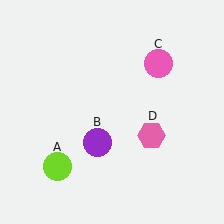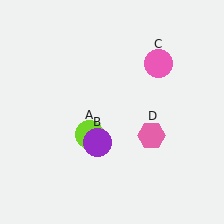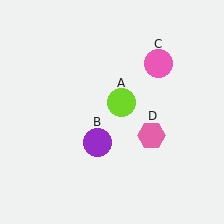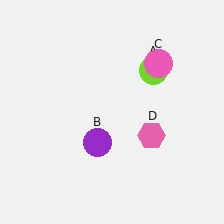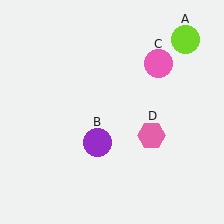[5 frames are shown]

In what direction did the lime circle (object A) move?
The lime circle (object A) moved up and to the right.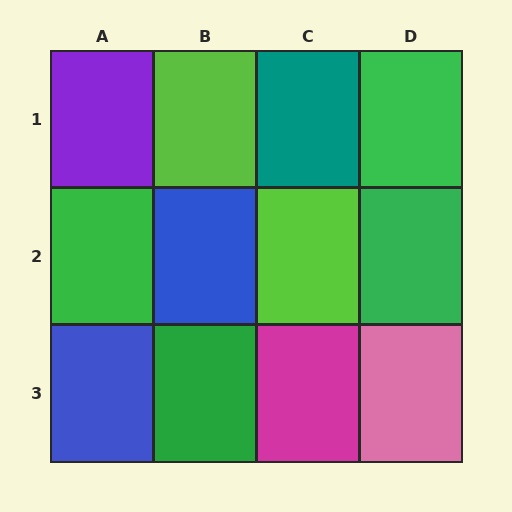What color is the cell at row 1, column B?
Lime.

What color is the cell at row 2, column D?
Green.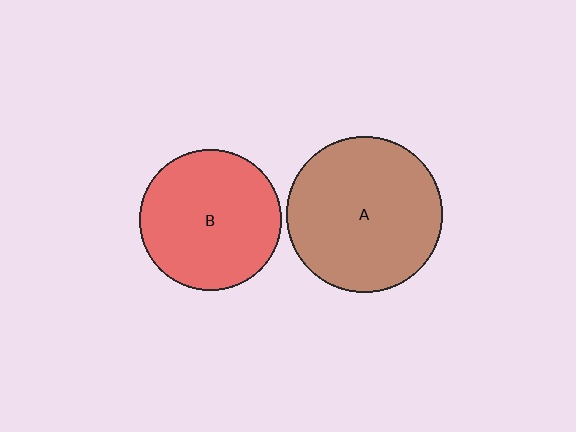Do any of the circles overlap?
No, none of the circles overlap.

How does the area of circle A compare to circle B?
Approximately 1.2 times.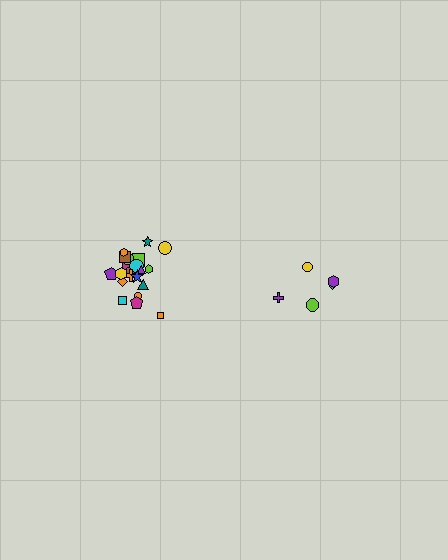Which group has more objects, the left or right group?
The left group.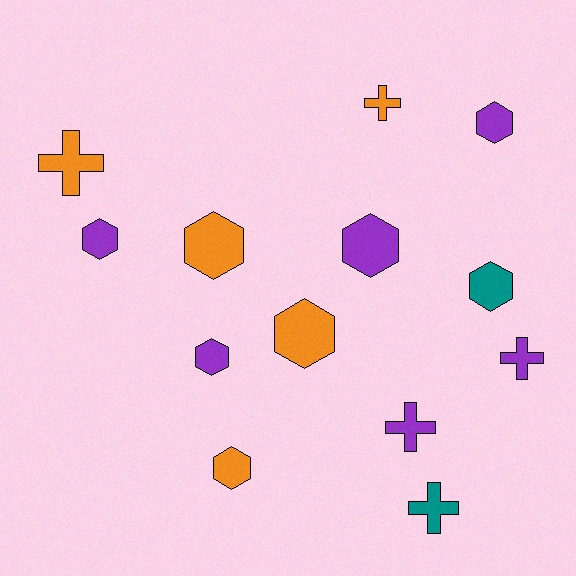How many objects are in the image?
There are 13 objects.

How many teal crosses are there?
There is 1 teal cross.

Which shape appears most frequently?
Hexagon, with 8 objects.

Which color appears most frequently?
Purple, with 6 objects.